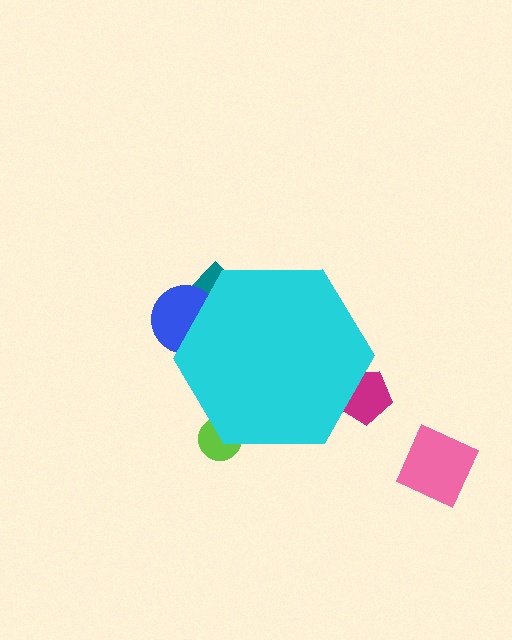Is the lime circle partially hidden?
Yes, the lime circle is partially hidden behind the cyan hexagon.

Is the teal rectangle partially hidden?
Yes, the teal rectangle is partially hidden behind the cyan hexagon.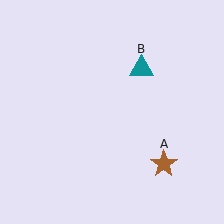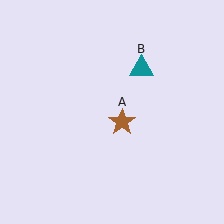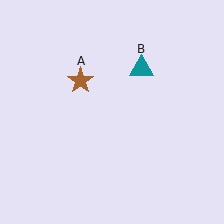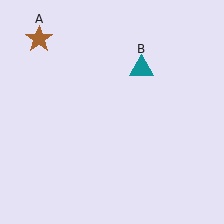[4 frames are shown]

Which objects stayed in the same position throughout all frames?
Teal triangle (object B) remained stationary.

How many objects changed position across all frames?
1 object changed position: brown star (object A).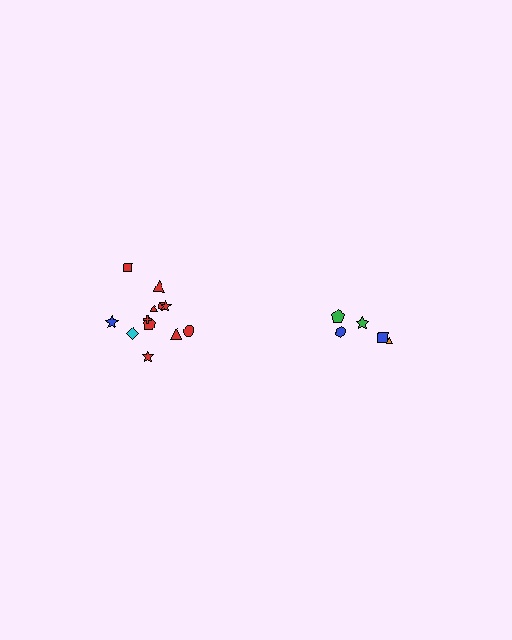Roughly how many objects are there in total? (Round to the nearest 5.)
Roughly 15 objects in total.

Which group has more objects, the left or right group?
The left group.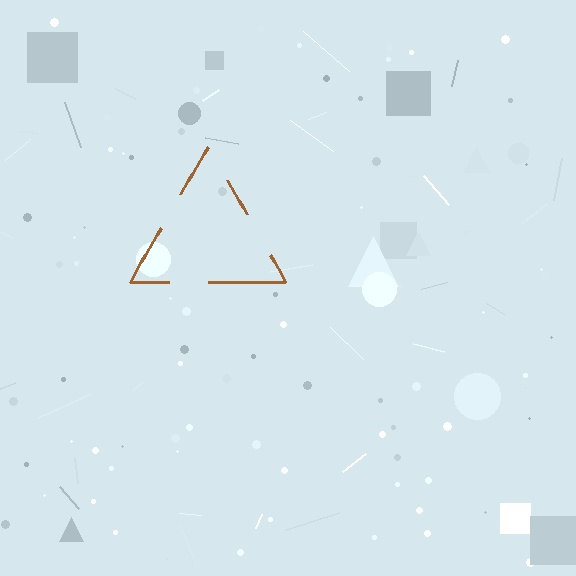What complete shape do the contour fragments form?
The contour fragments form a triangle.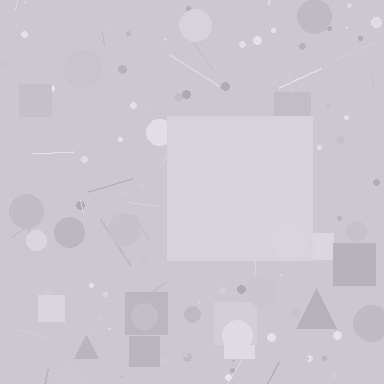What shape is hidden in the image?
A square is hidden in the image.